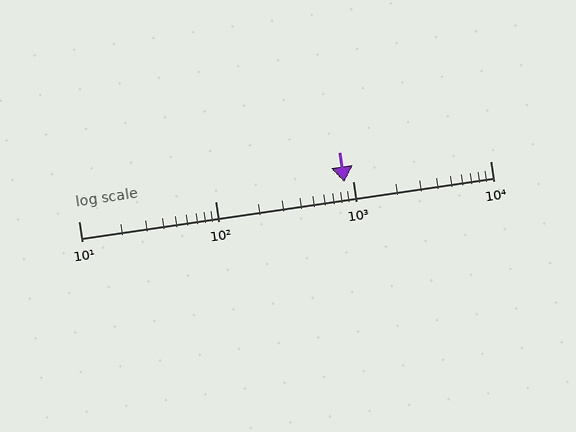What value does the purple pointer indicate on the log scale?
The pointer indicates approximately 860.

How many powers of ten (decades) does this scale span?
The scale spans 3 decades, from 10 to 10000.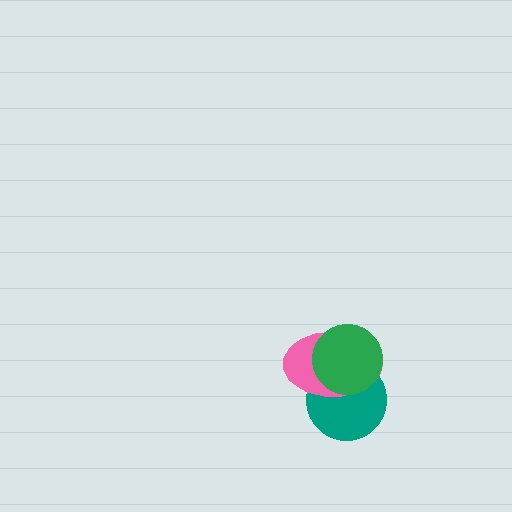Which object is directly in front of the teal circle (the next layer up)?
The pink ellipse is directly in front of the teal circle.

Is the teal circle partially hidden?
Yes, it is partially covered by another shape.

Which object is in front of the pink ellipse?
The green circle is in front of the pink ellipse.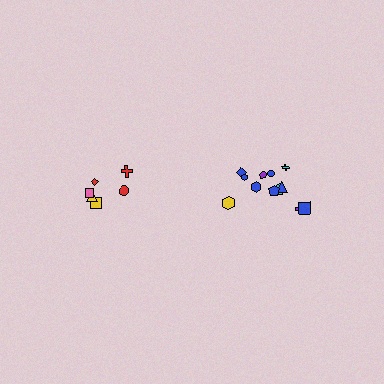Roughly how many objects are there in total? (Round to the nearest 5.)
Roughly 20 objects in total.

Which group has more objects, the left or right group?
The right group.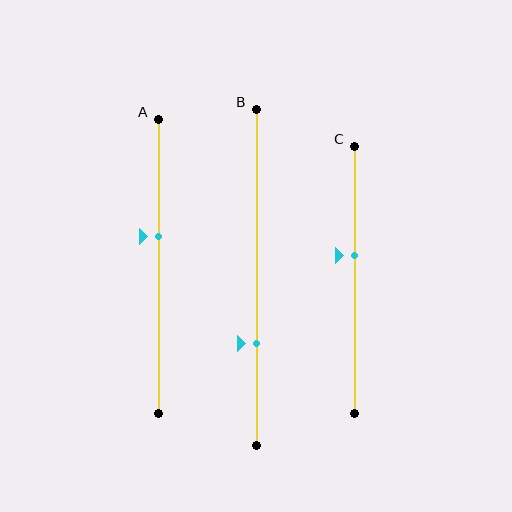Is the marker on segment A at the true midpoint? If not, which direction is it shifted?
No, the marker on segment A is shifted upward by about 10% of the segment length.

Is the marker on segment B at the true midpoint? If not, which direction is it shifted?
No, the marker on segment B is shifted downward by about 20% of the segment length.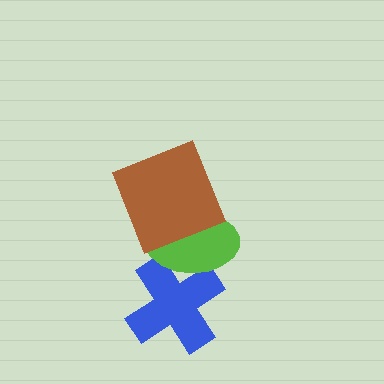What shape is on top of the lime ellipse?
The brown square is on top of the lime ellipse.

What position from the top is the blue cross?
The blue cross is 3rd from the top.